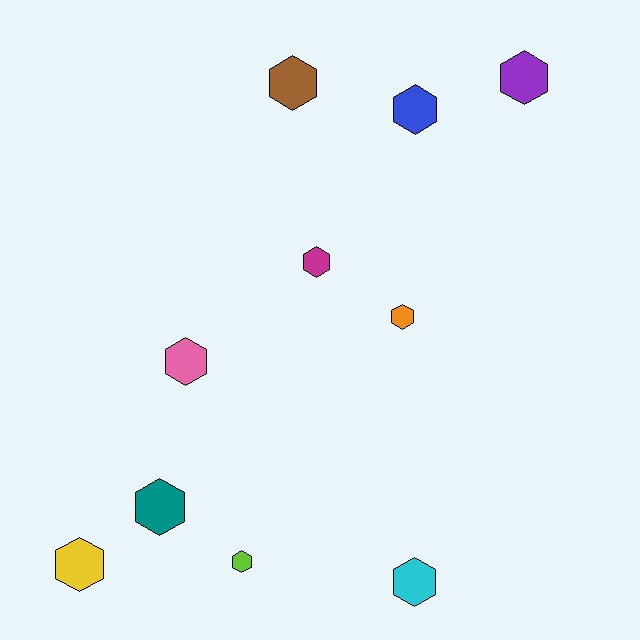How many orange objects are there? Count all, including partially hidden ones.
There is 1 orange object.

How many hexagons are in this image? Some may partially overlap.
There are 10 hexagons.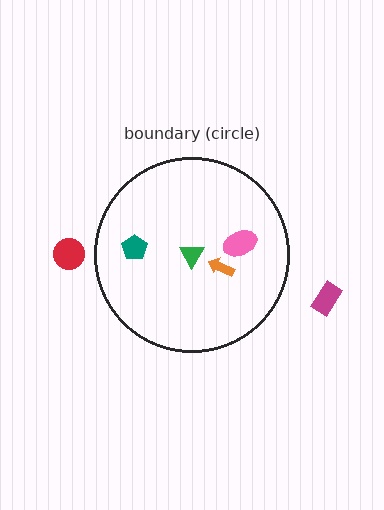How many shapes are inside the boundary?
4 inside, 2 outside.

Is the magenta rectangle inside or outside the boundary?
Outside.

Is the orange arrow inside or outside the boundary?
Inside.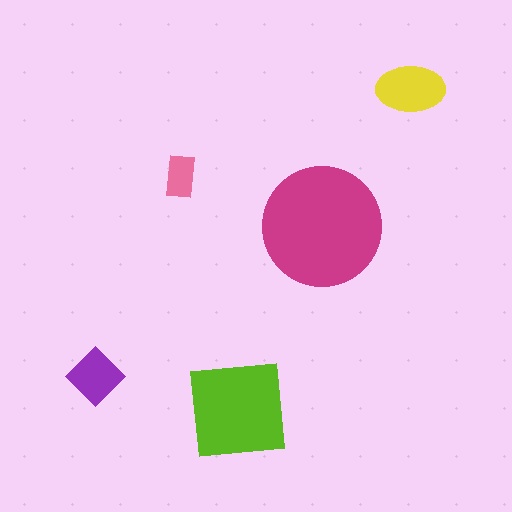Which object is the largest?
The magenta circle.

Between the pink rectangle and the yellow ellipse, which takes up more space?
The yellow ellipse.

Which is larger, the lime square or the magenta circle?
The magenta circle.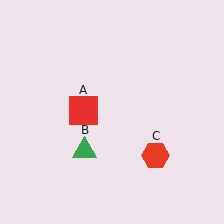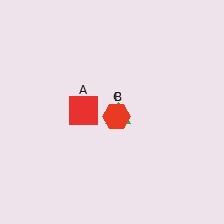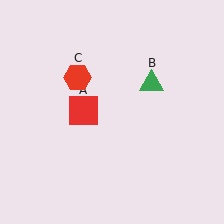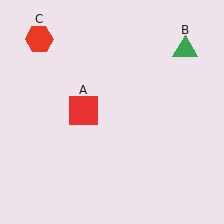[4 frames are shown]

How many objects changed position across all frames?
2 objects changed position: green triangle (object B), red hexagon (object C).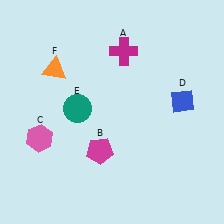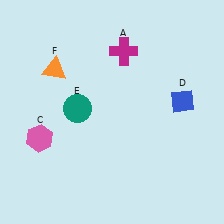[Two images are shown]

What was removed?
The magenta pentagon (B) was removed in Image 2.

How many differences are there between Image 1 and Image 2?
There is 1 difference between the two images.